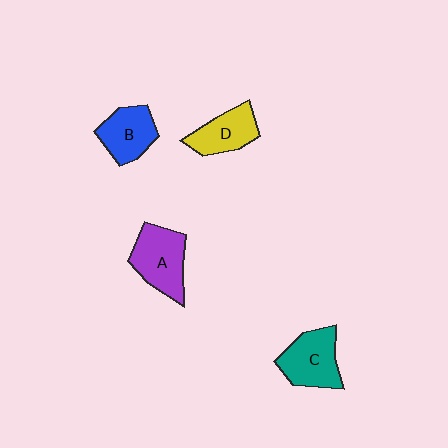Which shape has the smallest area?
Shape D (yellow).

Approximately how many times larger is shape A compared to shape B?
Approximately 1.2 times.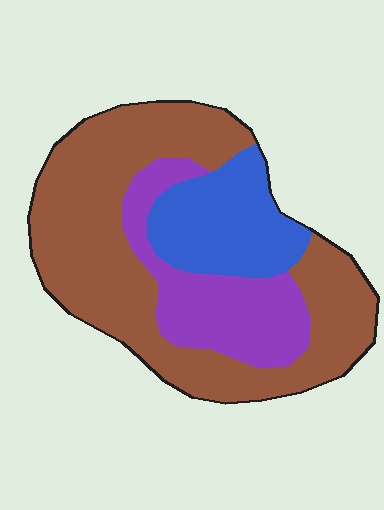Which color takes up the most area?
Brown, at roughly 60%.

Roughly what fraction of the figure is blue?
Blue covers 20% of the figure.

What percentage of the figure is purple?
Purple covers 22% of the figure.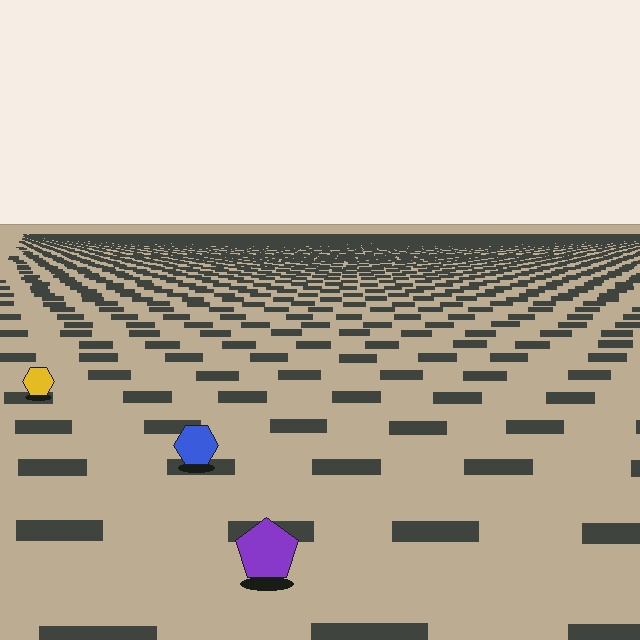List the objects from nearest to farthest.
From nearest to farthest: the purple pentagon, the blue hexagon, the yellow hexagon.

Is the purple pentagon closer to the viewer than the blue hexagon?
Yes. The purple pentagon is closer — you can tell from the texture gradient: the ground texture is coarser near it.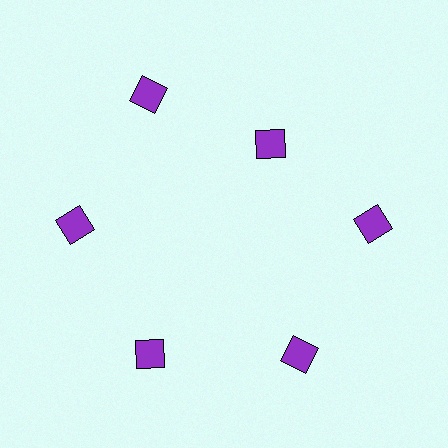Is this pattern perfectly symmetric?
No. The 6 purple squares are arranged in a ring, but one element near the 1 o'clock position is pulled inward toward the center, breaking the 6-fold rotational symmetry.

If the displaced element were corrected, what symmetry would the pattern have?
It would have 6-fold rotational symmetry — the pattern would map onto itself every 60 degrees.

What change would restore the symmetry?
The symmetry would be restored by moving it outward, back onto the ring so that all 6 squares sit at equal angles and equal distance from the center.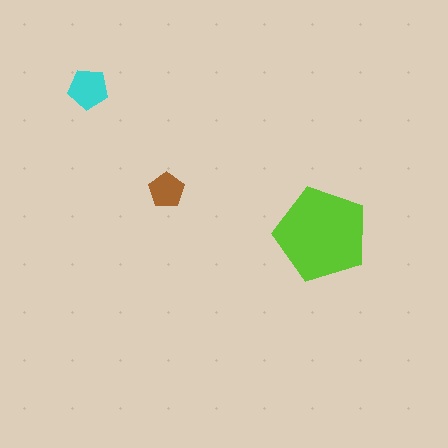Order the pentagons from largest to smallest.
the lime one, the cyan one, the brown one.